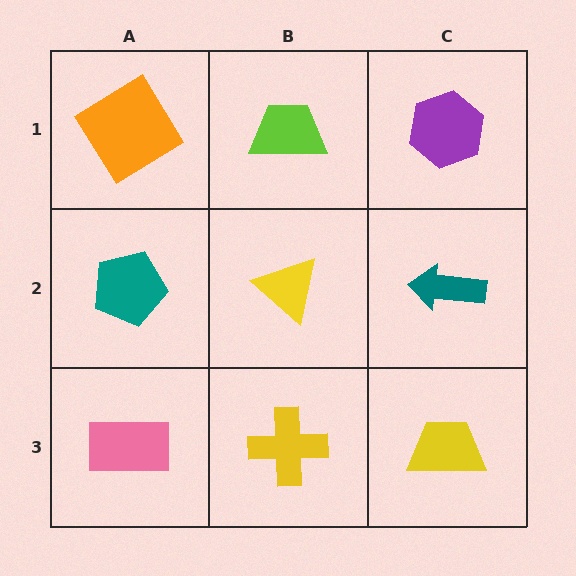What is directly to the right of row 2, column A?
A yellow triangle.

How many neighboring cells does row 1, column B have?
3.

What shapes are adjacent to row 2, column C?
A purple hexagon (row 1, column C), a yellow trapezoid (row 3, column C), a yellow triangle (row 2, column B).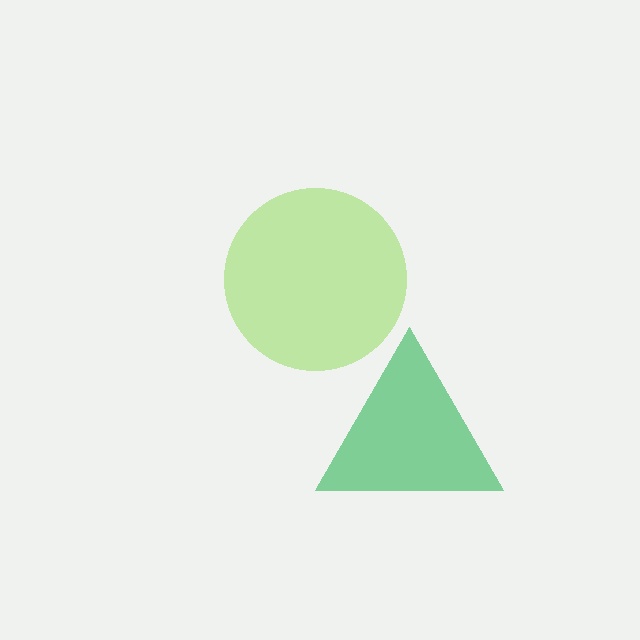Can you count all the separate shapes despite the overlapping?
Yes, there are 2 separate shapes.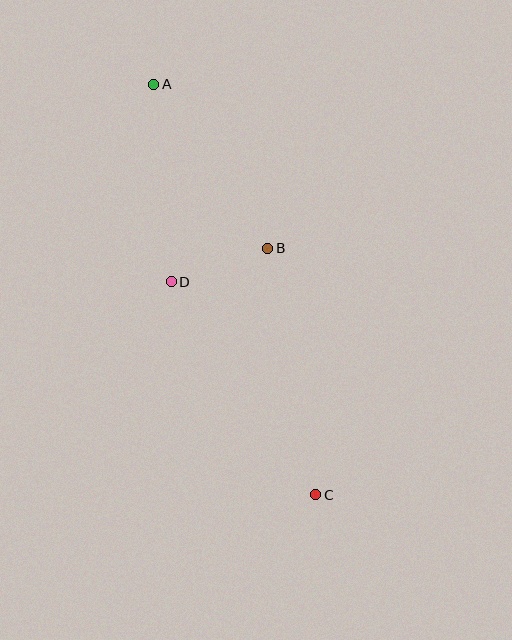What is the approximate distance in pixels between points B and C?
The distance between B and C is approximately 251 pixels.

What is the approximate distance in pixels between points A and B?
The distance between A and B is approximately 200 pixels.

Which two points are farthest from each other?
Points A and C are farthest from each other.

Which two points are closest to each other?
Points B and D are closest to each other.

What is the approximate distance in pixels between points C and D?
The distance between C and D is approximately 257 pixels.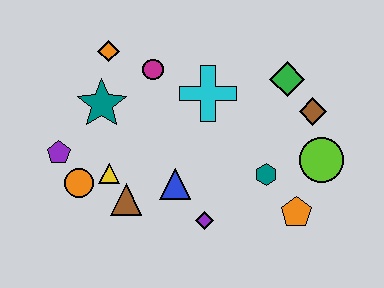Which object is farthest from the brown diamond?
The purple pentagon is farthest from the brown diamond.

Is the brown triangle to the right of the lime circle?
No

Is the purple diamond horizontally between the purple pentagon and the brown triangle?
No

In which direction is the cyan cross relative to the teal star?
The cyan cross is to the right of the teal star.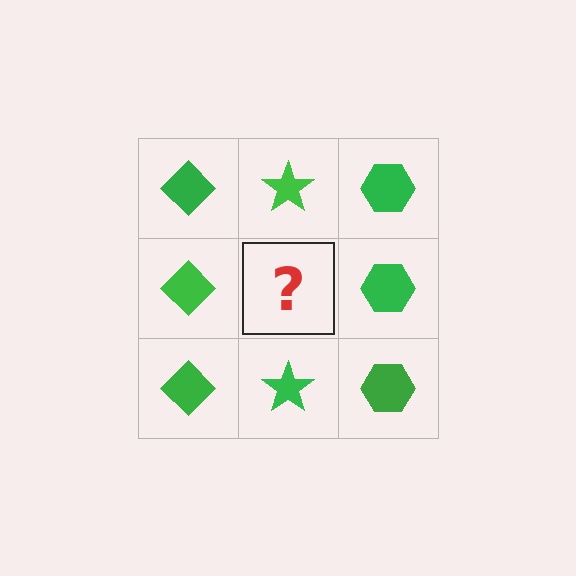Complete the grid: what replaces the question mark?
The question mark should be replaced with a green star.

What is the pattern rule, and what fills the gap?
The rule is that each column has a consistent shape. The gap should be filled with a green star.